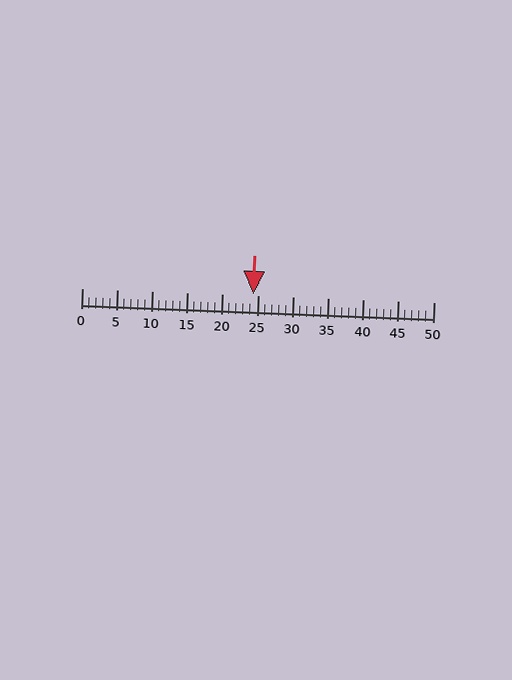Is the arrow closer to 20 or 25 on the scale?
The arrow is closer to 25.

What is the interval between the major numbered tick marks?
The major tick marks are spaced 5 units apart.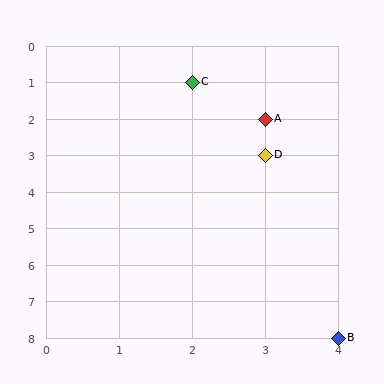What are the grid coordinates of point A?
Point A is at grid coordinates (3, 2).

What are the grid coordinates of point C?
Point C is at grid coordinates (2, 1).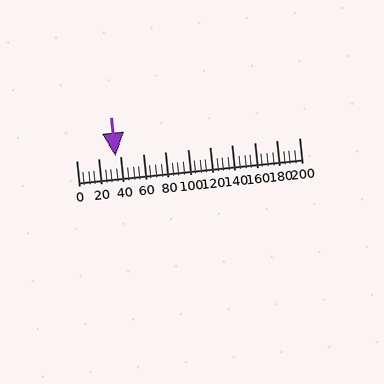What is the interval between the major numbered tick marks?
The major tick marks are spaced 20 units apart.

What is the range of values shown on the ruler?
The ruler shows values from 0 to 200.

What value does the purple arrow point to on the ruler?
The purple arrow points to approximately 35.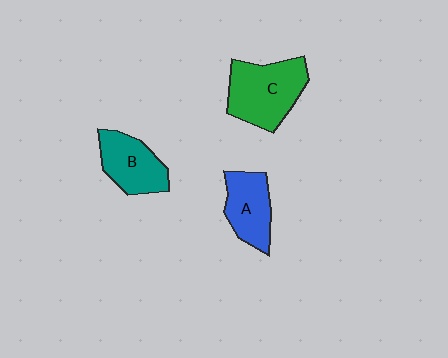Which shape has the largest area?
Shape C (green).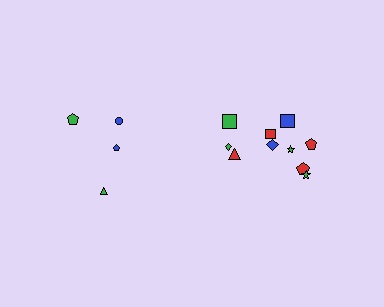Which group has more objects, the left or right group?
The right group.